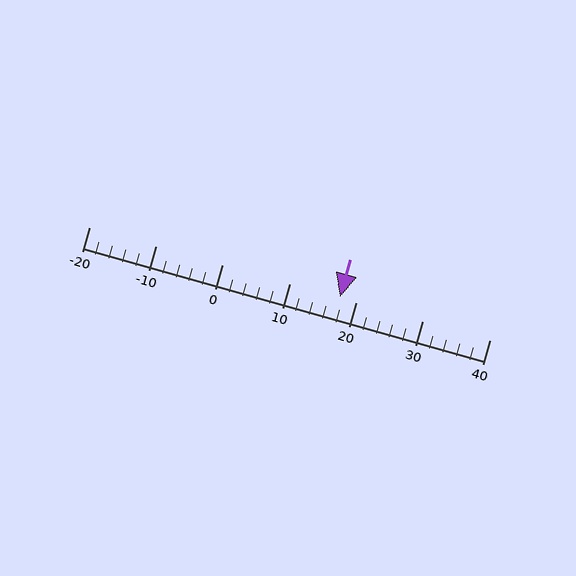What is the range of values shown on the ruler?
The ruler shows values from -20 to 40.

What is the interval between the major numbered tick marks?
The major tick marks are spaced 10 units apart.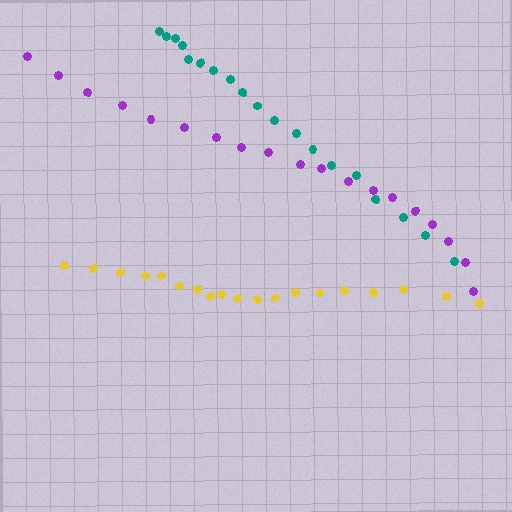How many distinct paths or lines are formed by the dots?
There are 3 distinct paths.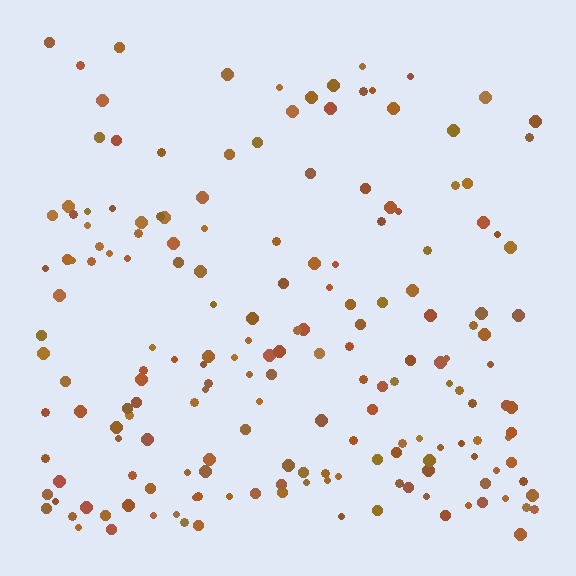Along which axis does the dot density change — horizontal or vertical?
Vertical.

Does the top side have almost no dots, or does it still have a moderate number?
Still a moderate number, just noticeably fewer than the bottom.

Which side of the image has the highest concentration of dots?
The bottom.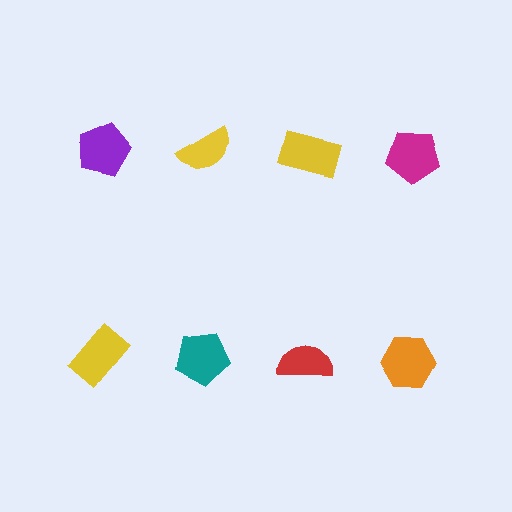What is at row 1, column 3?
A yellow rectangle.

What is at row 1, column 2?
A yellow semicircle.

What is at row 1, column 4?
A magenta pentagon.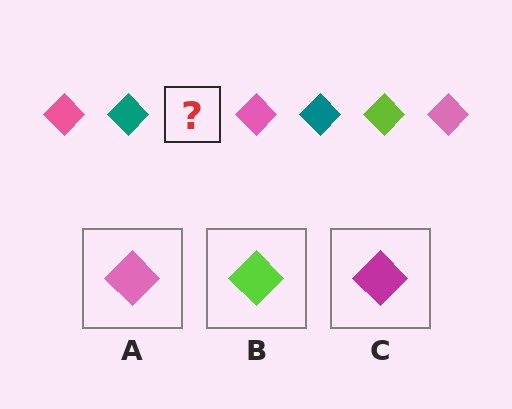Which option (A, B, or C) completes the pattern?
B.